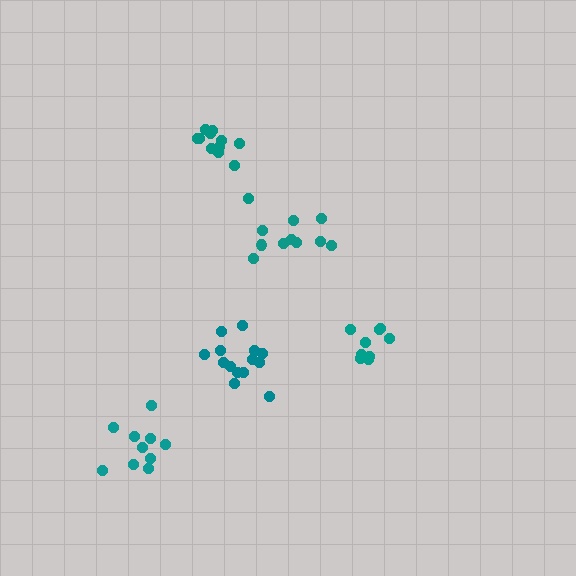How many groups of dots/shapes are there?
There are 5 groups.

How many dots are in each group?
Group 1: 10 dots, Group 2: 9 dots, Group 3: 12 dots, Group 4: 14 dots, Group 5: 10 dots (55 total).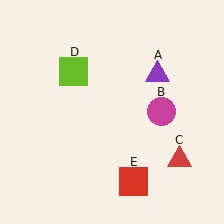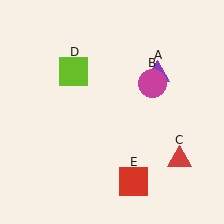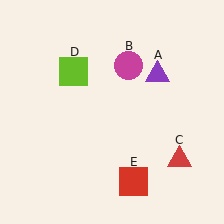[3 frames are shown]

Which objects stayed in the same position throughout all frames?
Purple triangle (object A) and red triangle (object C) and lime square (object D) and red square (object E) remained stationary.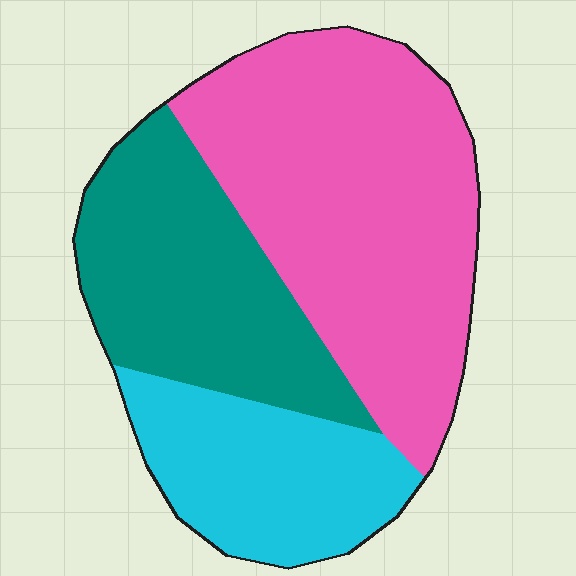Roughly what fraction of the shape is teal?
Teal takes up between a quarter and a half of the shape.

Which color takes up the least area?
Cyan, at roughly 20%.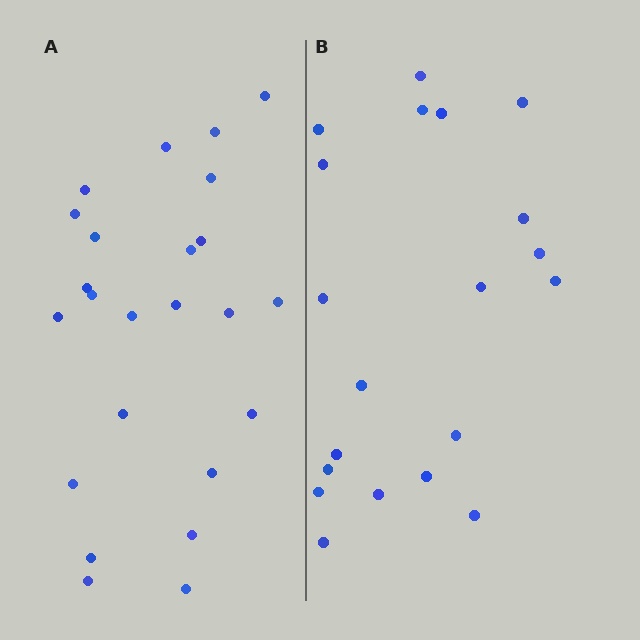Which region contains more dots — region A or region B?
Region A (the left region) has more dots.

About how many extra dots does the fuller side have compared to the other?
Region A has about 4 more dots than region B.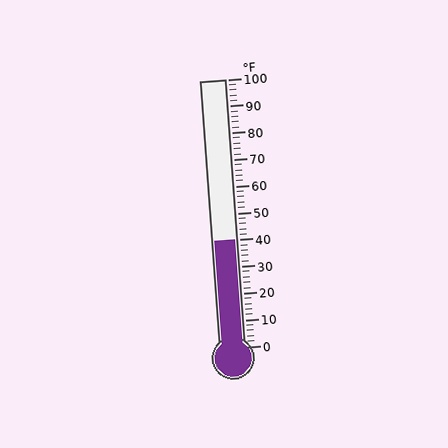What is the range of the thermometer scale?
The thermometer scale ranges from 0°F to 100°F.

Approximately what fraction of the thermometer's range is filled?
The thermometer is filled to approximately 40% of its range.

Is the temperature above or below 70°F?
The temperature is below 70°F.